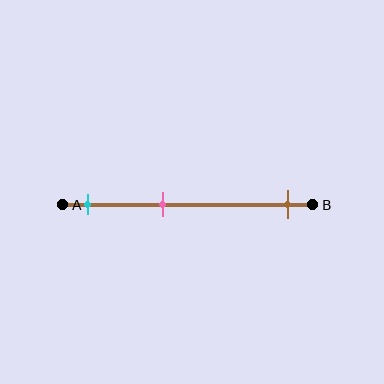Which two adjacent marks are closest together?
The cyan and pink marks are the closest adjacent pair.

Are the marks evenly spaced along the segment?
No, the marks are not evenly spaced.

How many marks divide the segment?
There are 3 marks dividing the segment.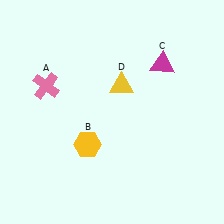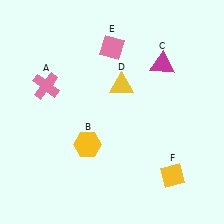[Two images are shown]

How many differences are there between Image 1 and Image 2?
There are 2 differences between the two images.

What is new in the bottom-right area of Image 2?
A yellow diamond (F) was added in the bottom-right area of Image 2.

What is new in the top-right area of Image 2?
A pink diamond (E) was added in the top-right area of Image 2.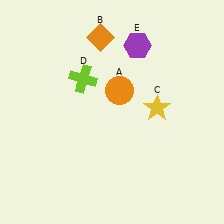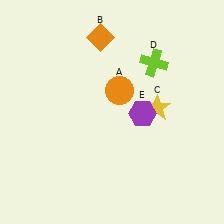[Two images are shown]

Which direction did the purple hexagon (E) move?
The purple hexagon (E) moved down.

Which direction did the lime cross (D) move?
The lime cross (D) moved right.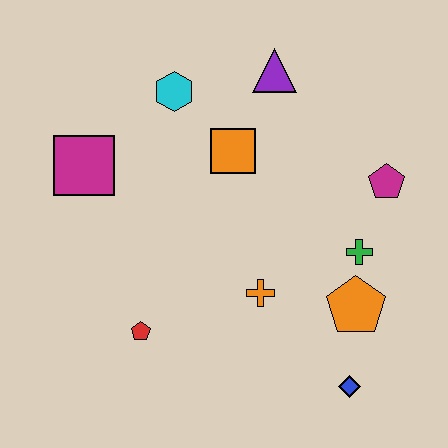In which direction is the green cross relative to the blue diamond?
The green cross is above the blue diamond.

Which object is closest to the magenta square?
The cyan hexagon is closest to the magenta square.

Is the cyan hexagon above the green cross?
Yes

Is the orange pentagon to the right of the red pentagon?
Yes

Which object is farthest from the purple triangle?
The blue diamond is farthest from the purple triangle.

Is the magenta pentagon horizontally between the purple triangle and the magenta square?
No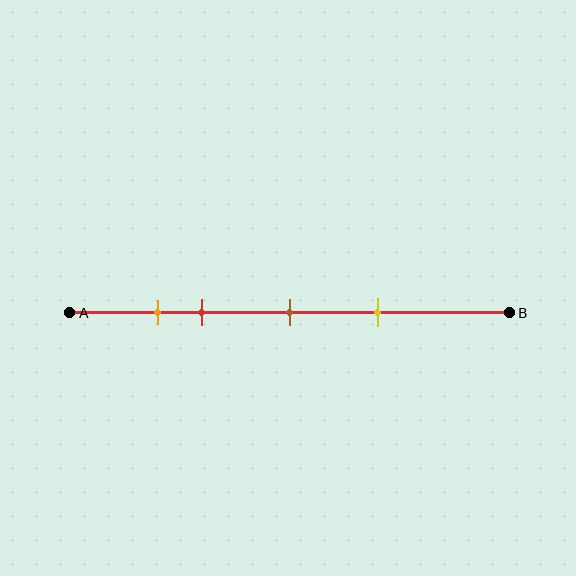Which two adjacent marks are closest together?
The orange and red marks are the closest adjacent pair.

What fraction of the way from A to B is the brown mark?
The brown mark is approximately 50% (0.5) of the way from A to B.